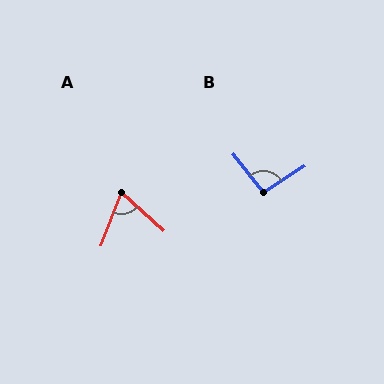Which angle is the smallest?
A, at approximately 69 degrees.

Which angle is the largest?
B, at approximately 96 degrees.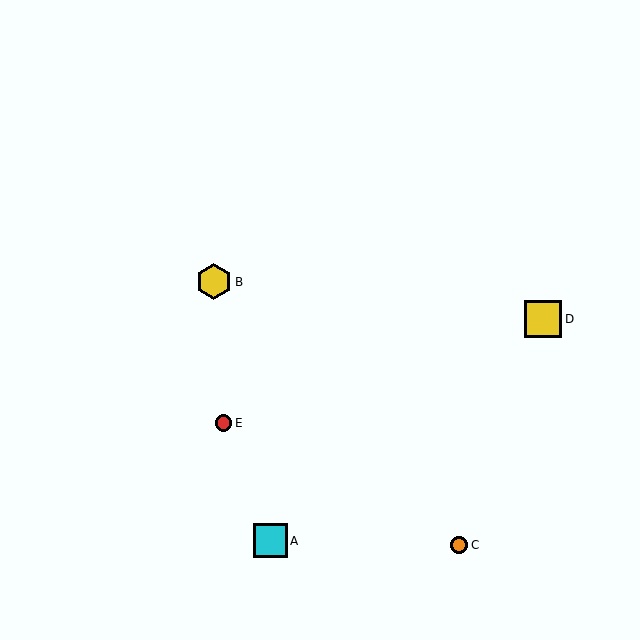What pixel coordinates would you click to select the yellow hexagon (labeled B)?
Click at (214, 282) to select the yellow hexagon B.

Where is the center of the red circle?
The center of the red circle is at (224, 423).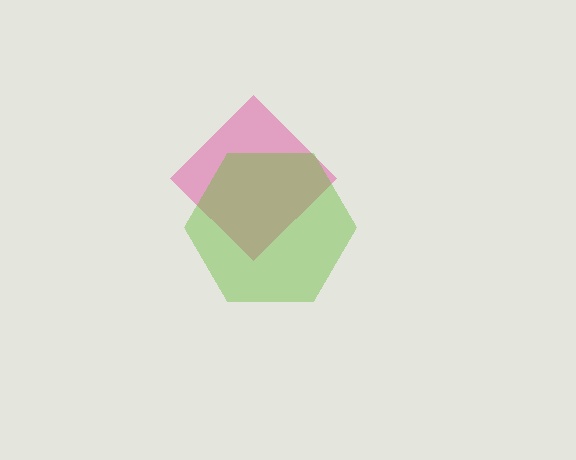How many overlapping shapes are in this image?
There are 2 overlapping shapes in the image.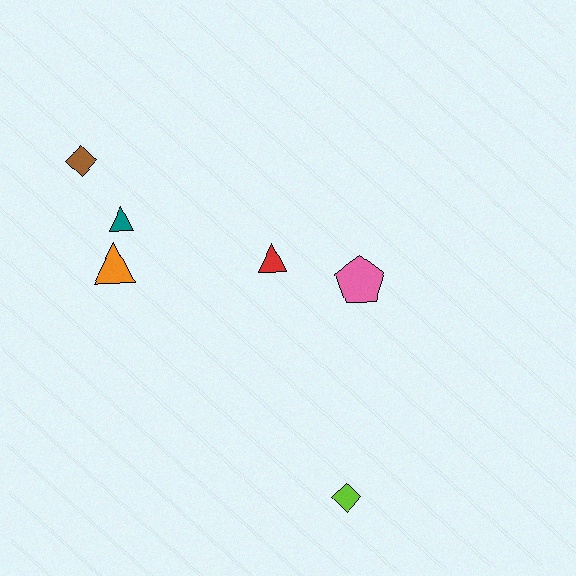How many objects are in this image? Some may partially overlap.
There are 6 objects.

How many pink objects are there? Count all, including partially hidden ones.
There is 1 pink object.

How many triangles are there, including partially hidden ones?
There are 3 triangles.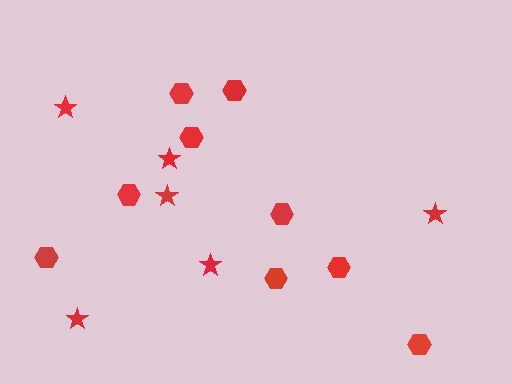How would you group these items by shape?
There are 2 groups: one group of stars (6) and one group of hexagons (9).